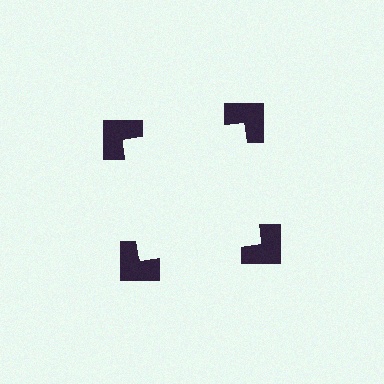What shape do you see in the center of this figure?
An illusory square — its edges are inferred from the aligned wedge cuts in the notched squares, not physically drawn.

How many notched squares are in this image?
There are 4 — one at each vertex of the illusory square.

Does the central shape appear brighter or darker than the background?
It typically appears slightly brighter than the background, even though no actual brightness change is drawn.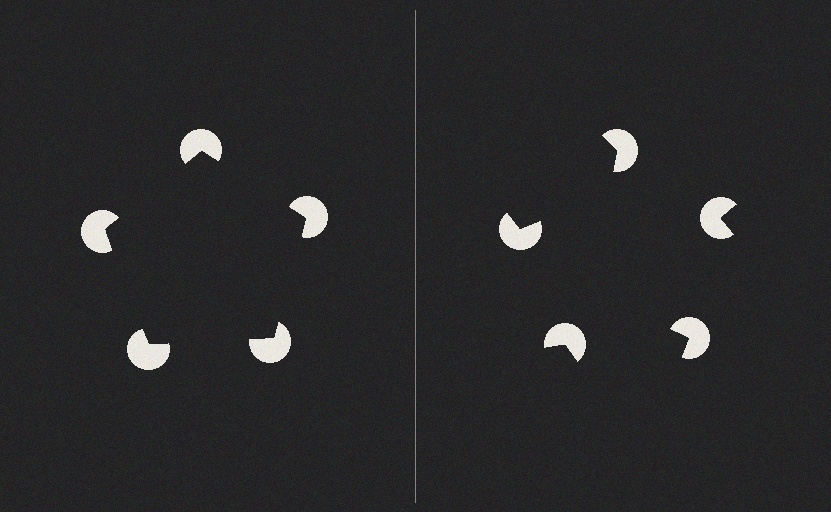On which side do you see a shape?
An illusory pentagon appears on the left side. On the right side the wedge cuts are rotated, so no coherent shape forms.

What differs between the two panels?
The pac-man discs are positioned identically on both sides; only the wedge orientations differ. On the left they align to a pentagon; on the right they are misaligned.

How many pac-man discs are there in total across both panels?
10 — 5 on each side.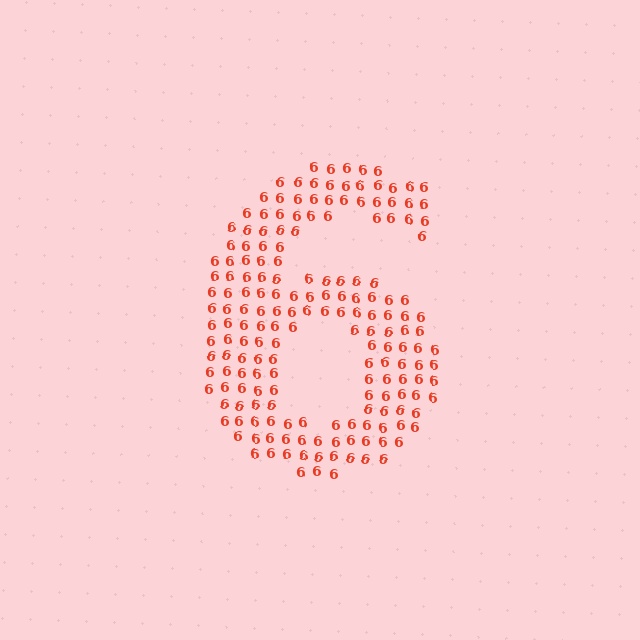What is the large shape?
The large shape is the digit 6.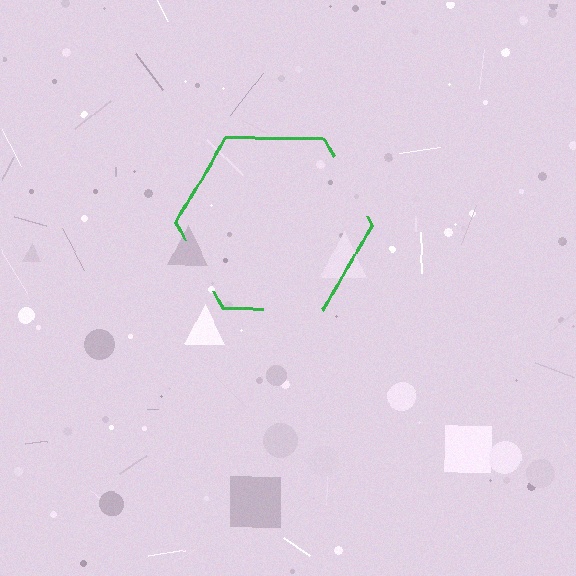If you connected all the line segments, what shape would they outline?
They would outline a hexagon.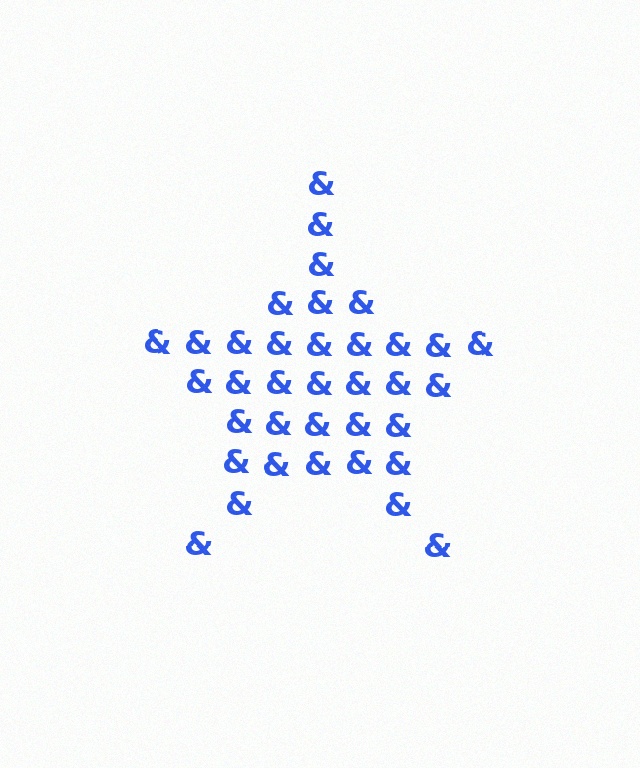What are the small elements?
The small elements are ampersands.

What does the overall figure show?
The overall figure shows a star.